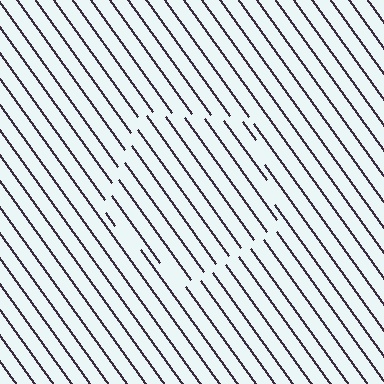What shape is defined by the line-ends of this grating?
An illusory pentagon. The interior of the shape contains the same grating, shifted by half a period — the contour is defined by the phase discontinuity where line-ends from the inner and outer gratings abut.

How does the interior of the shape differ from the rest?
The interior of the shape contains the same grating, shifted by half a period — the contour is defined by the phase discontinuity where line-ends from the inner and outer gratings abut.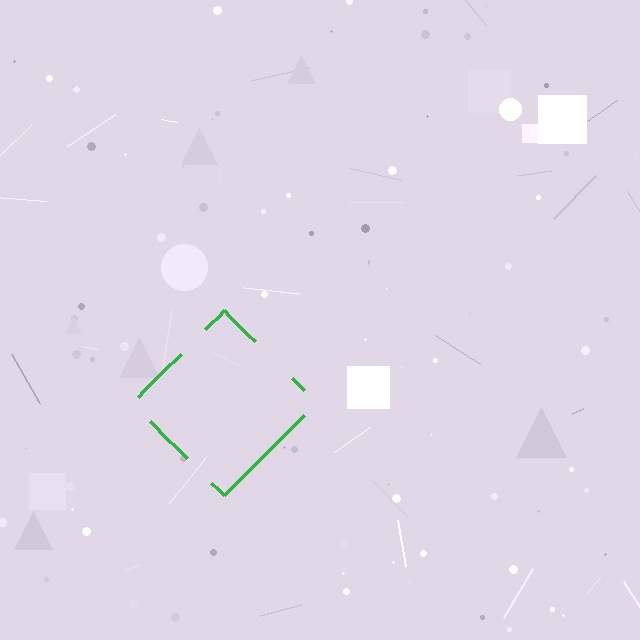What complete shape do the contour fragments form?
The contour fragments form a diamond.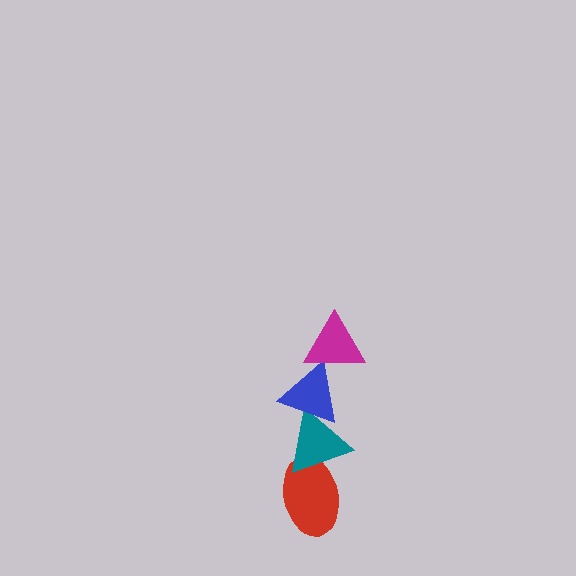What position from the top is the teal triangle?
The teal triangle is 3rd from the top.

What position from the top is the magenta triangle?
The magenta triangle is 1st from the top.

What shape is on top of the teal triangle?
The blue triangle is on top of the teal triangle.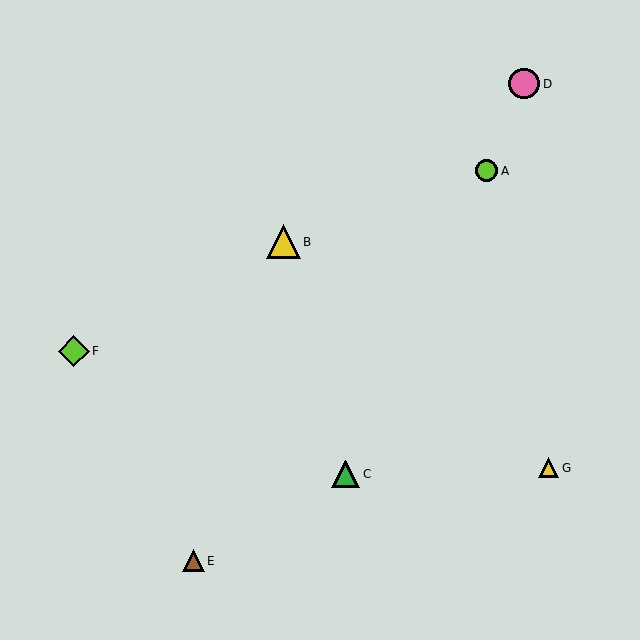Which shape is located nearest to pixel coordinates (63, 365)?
The lime diamond (labeled F) at (74, 351) is nearest to that location.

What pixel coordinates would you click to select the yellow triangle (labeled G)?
Click at (549, 468) to select the yellow triangle G.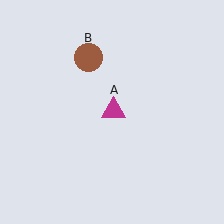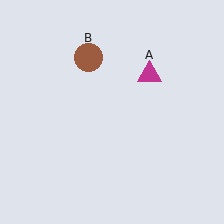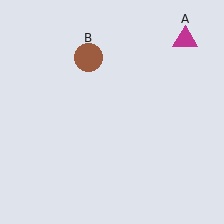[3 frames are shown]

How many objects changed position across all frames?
1 object changed position: magenta triangle (object A).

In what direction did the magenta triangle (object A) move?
The magenta triangle (object A) moved up and to the right.